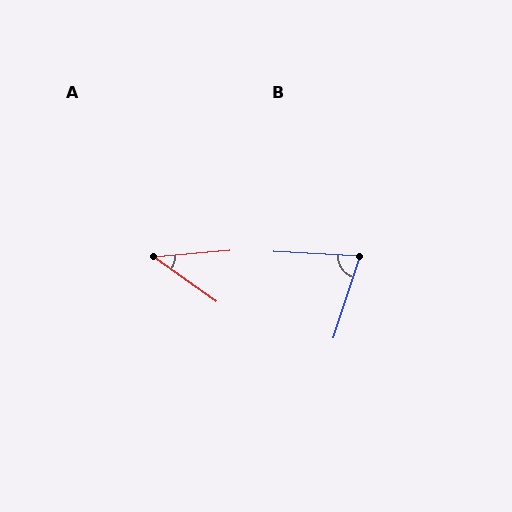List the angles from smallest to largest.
A (40°), B (75°).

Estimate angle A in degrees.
Approximately 40 degrees.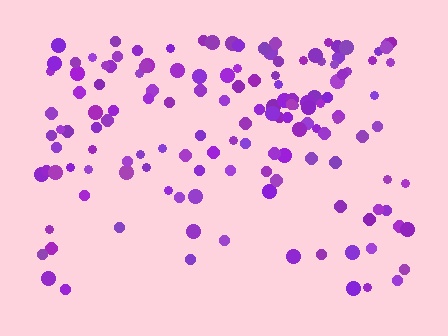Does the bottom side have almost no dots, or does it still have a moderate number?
Still a moderate number, just noticeably fewer than the top.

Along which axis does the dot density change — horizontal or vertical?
Vertical.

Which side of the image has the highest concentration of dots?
The top.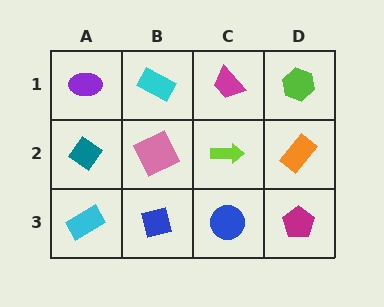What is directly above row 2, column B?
A cyan rectangle.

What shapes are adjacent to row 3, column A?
A teal diamond (row 2, column A), a blue diamond (row 3, column B).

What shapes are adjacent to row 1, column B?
A pink square (row 2, column B), a purple ellipse (row 1, column A), a magenta trapezoid (row 1, column C).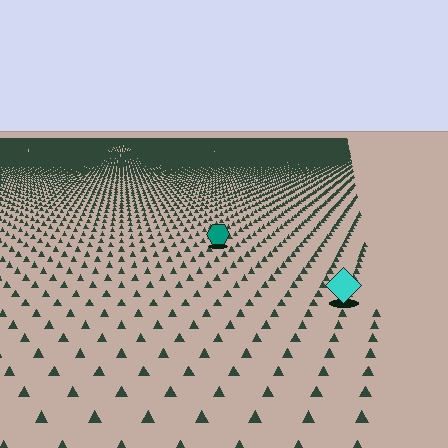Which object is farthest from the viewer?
The teal hexagon is farthest from the viewer. It appears smaller and the ground texture around it is denser.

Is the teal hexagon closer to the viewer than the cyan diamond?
No. The cyan diamond is closer — you can tell from the texture gradient: the ground texture is coarser near it.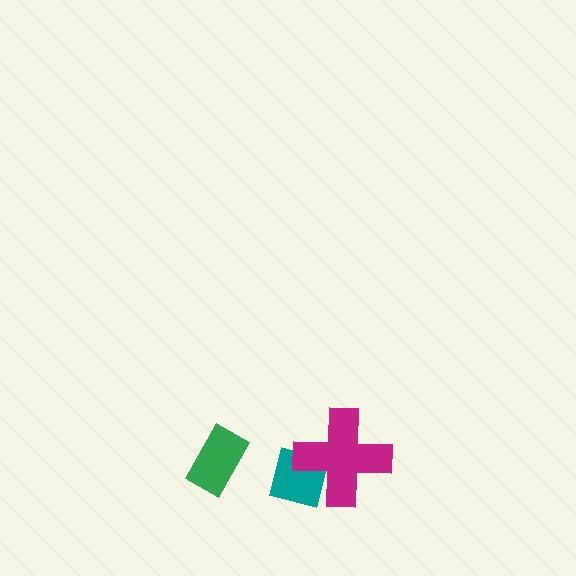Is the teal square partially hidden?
Yes, it is partially covered by another shape.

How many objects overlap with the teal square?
1 object overlaps with the teal square.